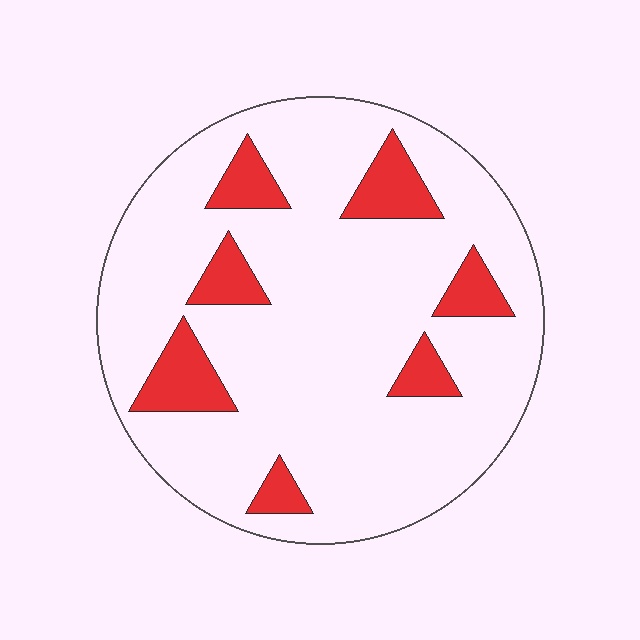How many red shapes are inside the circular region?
7.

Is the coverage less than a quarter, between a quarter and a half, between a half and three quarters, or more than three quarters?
Less than a quarter.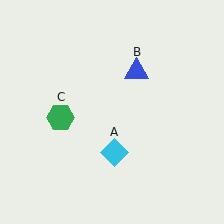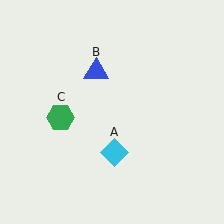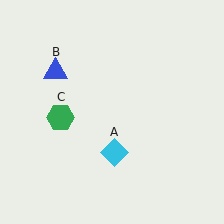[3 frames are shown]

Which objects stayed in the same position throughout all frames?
Cyan diamond (object A) and green hexagon (object C) remained stationary.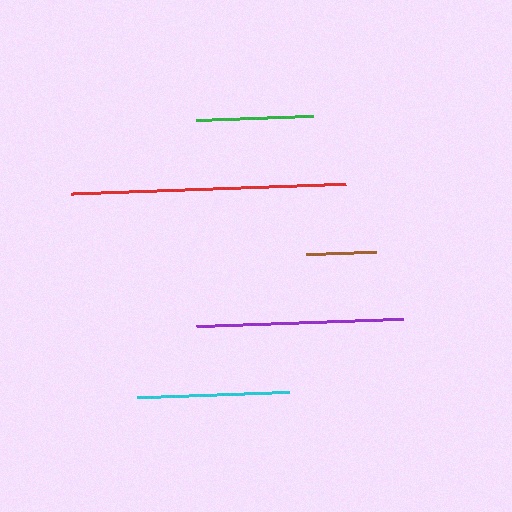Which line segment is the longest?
The red line is the longest at approximately 276 pixels.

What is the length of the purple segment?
The purple segment is approximately 207 pixels long.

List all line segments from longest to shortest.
From longest to shortest: red, purple, cyan, green, brown.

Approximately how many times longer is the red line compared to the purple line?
The red line is approximately 1.3 times the length of the purple line.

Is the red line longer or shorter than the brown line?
The red line is longer than the brown line.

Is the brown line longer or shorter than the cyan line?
The cyan line is longer than the brown line.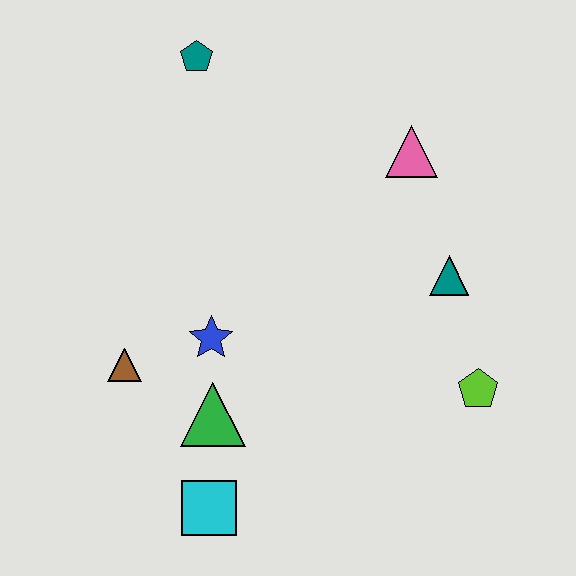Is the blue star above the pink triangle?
No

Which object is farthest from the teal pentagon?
The cyan square is farthest from the teal pentagon.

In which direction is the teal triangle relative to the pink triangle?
The teal triangle is below the pink triangle.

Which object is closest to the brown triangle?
The blue star is closest to the brown triangle.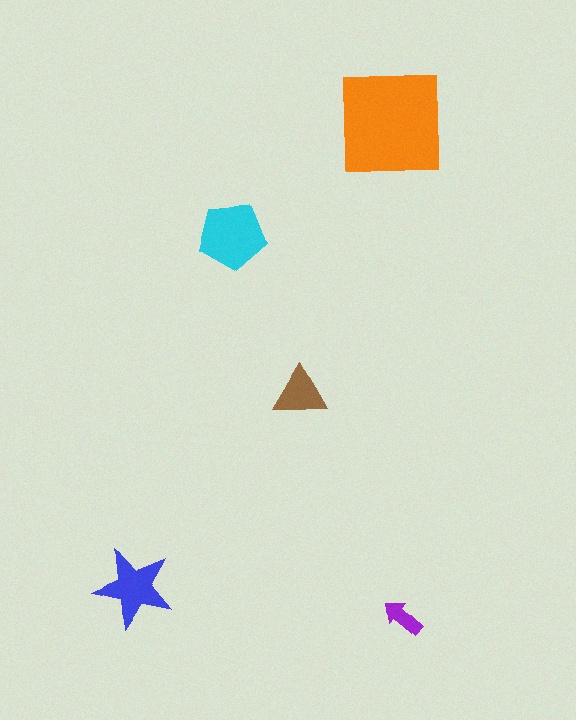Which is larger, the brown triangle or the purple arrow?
The brown triangle.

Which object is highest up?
The orange square is topmost.